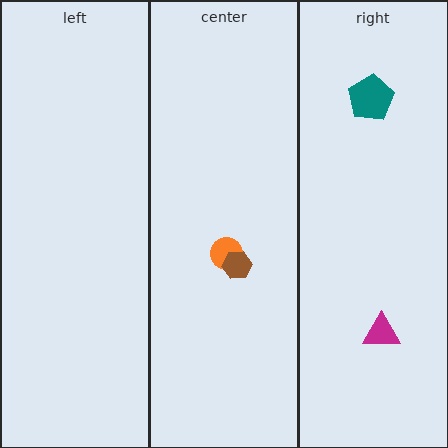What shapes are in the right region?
The teal pentagon, the magenta triangle.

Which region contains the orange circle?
The center region.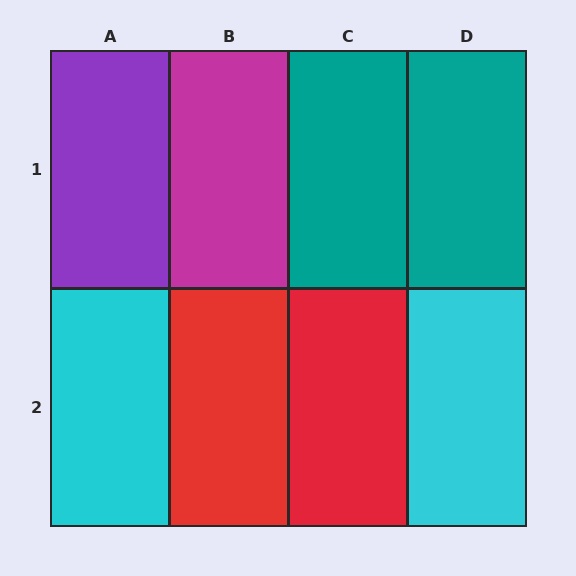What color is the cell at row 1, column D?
Teal.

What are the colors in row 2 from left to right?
Cyan, red, red, cyan.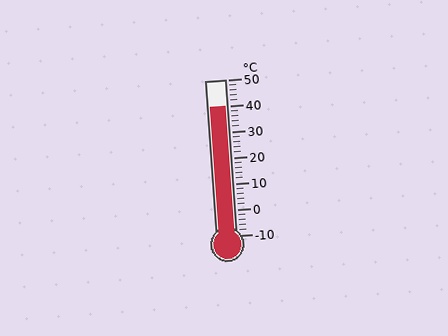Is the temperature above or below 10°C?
The temperature is above 10°C.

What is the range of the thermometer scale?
The thermometer scale ranges from -10°C to 50°C.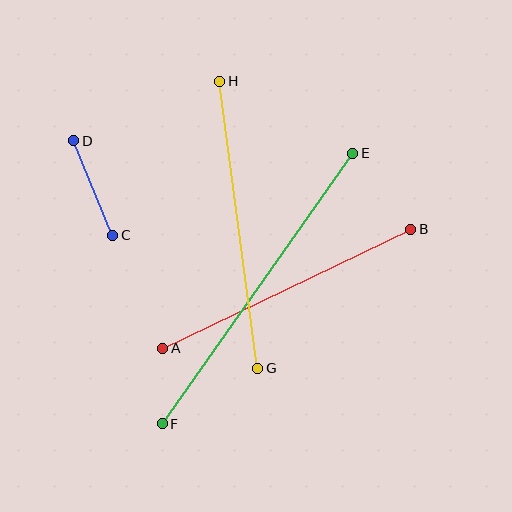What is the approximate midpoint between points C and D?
The midpoint is at approximately (93, 188) pixels.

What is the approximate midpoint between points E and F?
The midpoint is at approximately (257, 288) pixels.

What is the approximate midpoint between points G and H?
The midpoint is at approximately (239, 225) pixels.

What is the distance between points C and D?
The distance is approximately 102 pixels.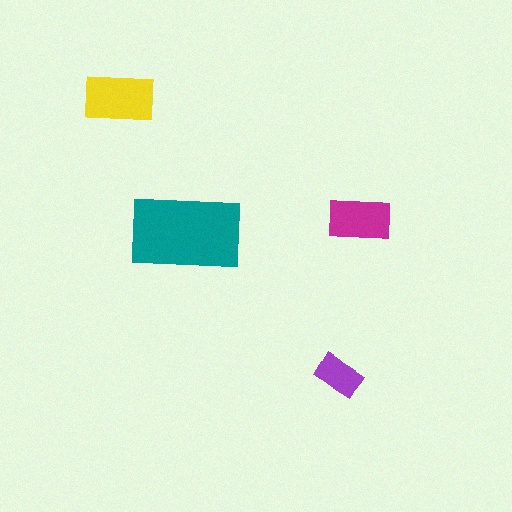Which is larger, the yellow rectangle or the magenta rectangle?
The yellow one.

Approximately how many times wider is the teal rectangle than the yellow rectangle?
About 1.5 times wider.